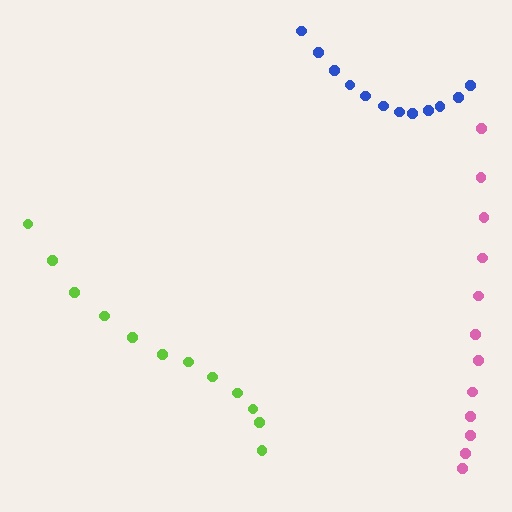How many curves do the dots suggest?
There are 3 distinct paths.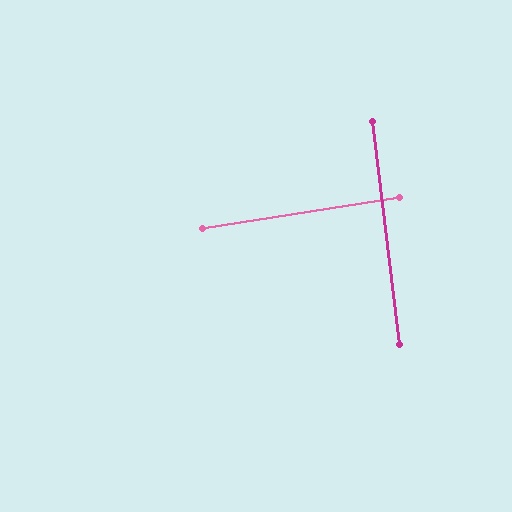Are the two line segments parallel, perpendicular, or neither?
Perpendicular — they meet at approximately 88°.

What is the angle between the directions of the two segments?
Approximately 88 degrees.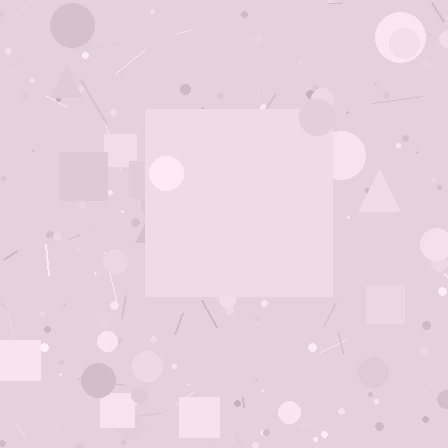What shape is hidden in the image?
A square is hidden in the image.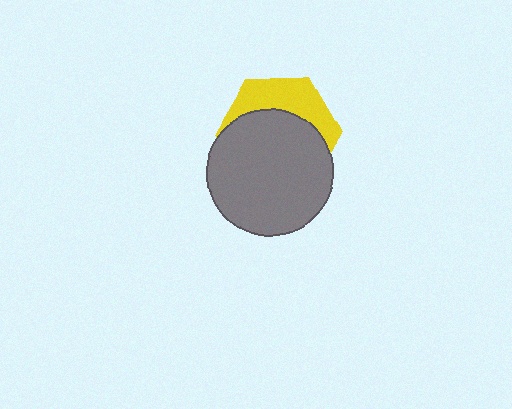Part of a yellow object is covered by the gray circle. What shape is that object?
It is a hexagon.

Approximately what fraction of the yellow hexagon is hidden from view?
Roughly 65% of the yellow hexagon is hidden behind the gray circle.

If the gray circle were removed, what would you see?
You would see the complete yellow hexagon.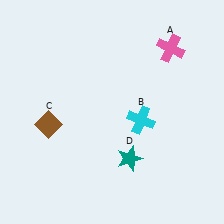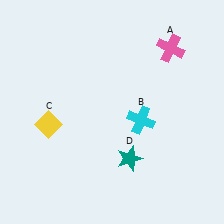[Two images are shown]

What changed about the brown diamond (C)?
In Image 1, C is brown. In Image 2, it changed to yellow.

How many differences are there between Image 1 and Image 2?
There is 1 difference between the two images.